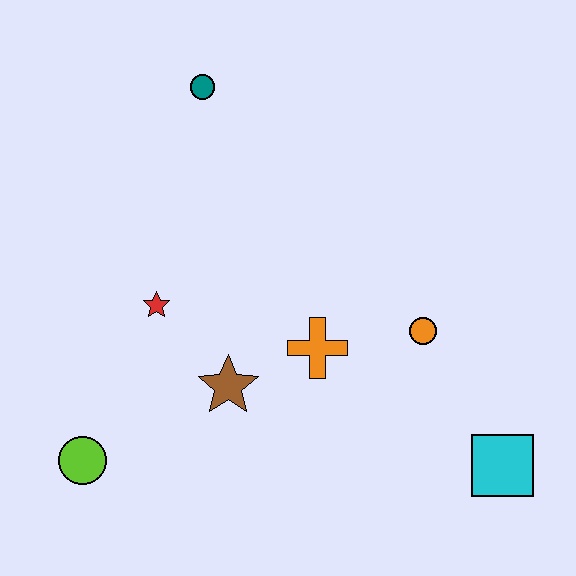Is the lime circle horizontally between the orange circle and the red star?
No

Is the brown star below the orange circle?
Yes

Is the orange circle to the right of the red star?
Yes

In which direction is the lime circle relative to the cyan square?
The lime circle is to the left of the cyan square.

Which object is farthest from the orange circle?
The lime circle is farthest from the orange circle.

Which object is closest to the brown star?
The orange cross is closest to the brown star.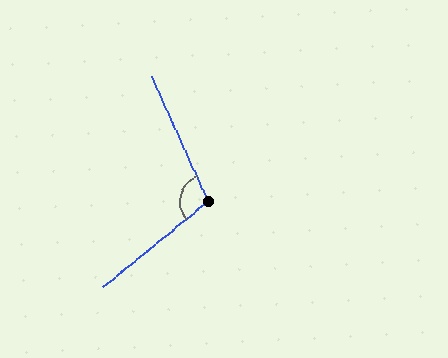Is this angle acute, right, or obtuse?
It is obtuse.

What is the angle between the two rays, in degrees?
Approximately 105 degrees.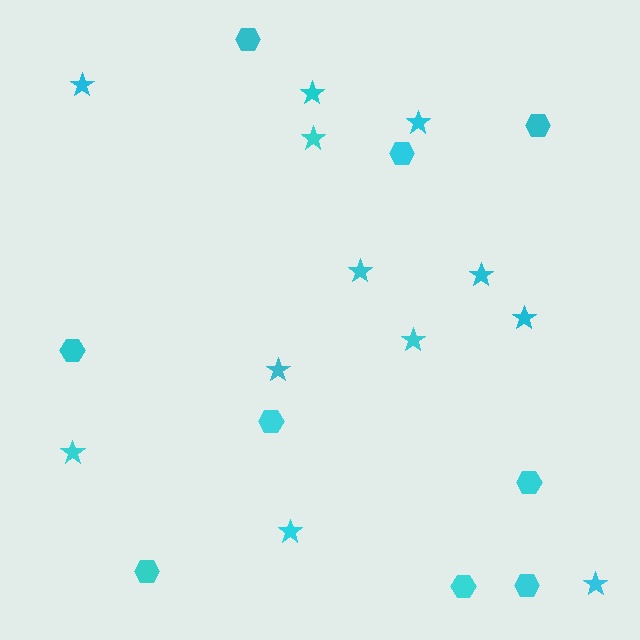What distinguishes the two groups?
There are 2 groups: one group of hexagons (9) and one group of stars (12).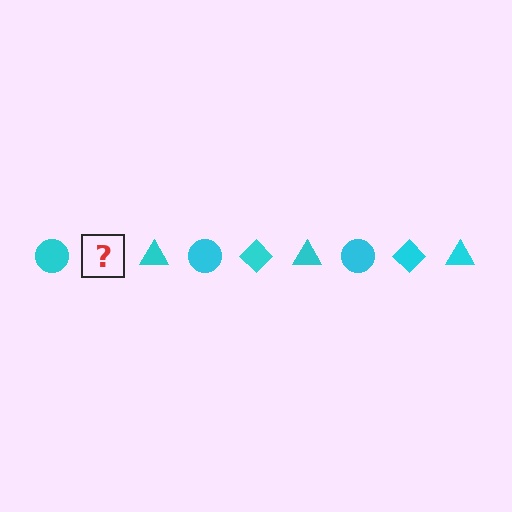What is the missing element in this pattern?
The missing element is a cyan diamond.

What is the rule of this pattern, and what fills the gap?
The rule is that the pattern cycles through circle, diamond, triangle shapes in cyan. The gap should be filled with a cyan diamond.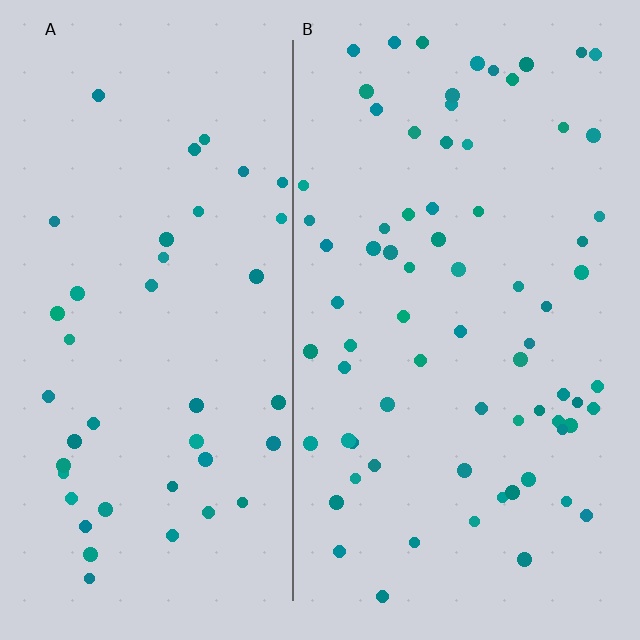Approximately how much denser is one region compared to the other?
Approximately 1.7× — region B over region A.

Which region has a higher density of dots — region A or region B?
B (the right).